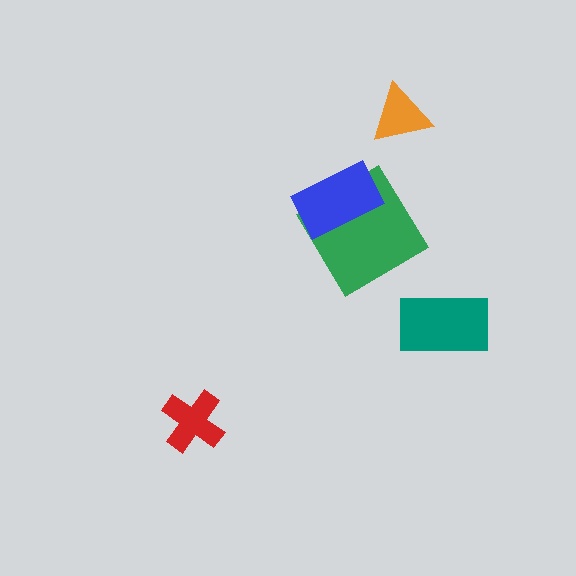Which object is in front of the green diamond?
The blue rectangle is in front of the green diamond.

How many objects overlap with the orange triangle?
0 objects overlap with the orange triangle.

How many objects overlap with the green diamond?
1 object overlaps with the green diamond.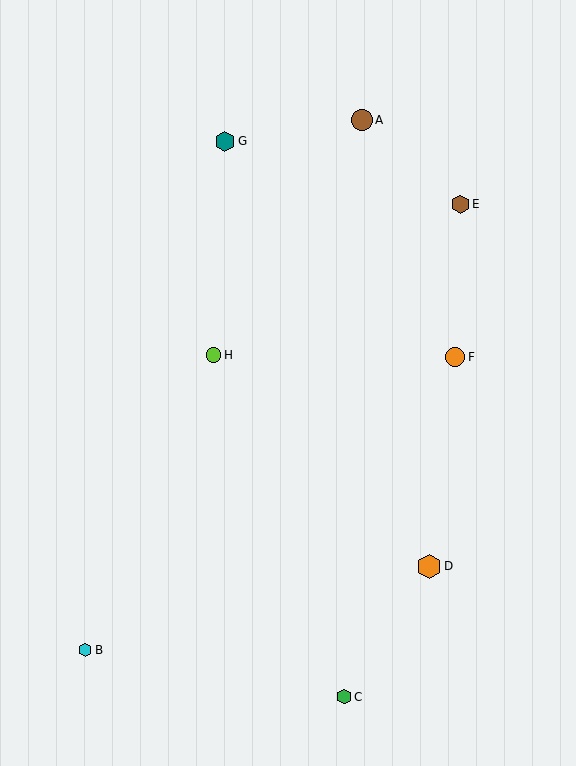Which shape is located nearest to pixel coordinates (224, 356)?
The lime circle (labeled H) at (214, 355) is nearest to that location.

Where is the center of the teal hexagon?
The center of the teal hexagon is at (225, 142).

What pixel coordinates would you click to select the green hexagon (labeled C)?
Click at (344, 697) to select the green hexagon C.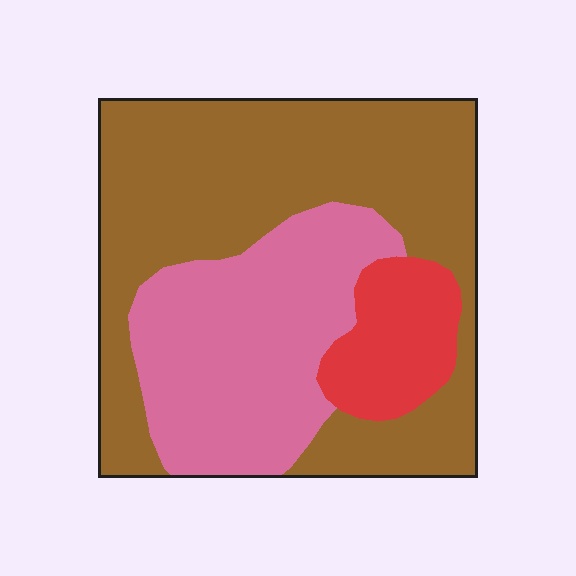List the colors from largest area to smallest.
From largest to smallest: brown, pink, red.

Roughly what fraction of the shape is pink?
Pink takes up about one third (1/3) of the shape.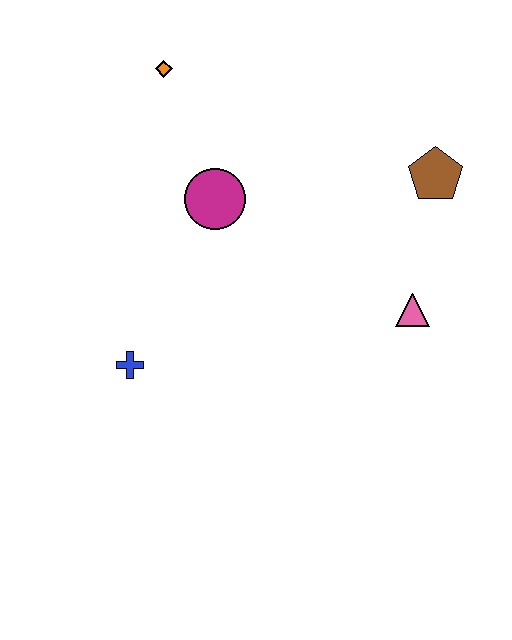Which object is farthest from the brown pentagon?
The blue cross is farthest from the brown pentagon.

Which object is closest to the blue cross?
The magenta circle is closest to the blue cross.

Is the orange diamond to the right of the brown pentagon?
No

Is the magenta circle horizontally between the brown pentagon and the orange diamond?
Yes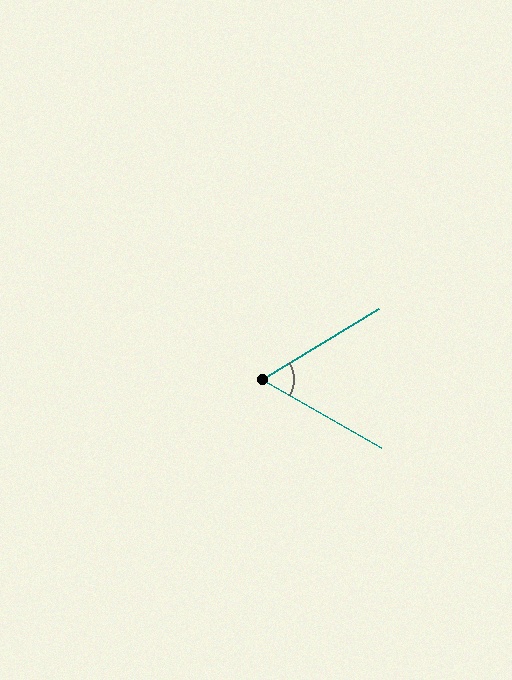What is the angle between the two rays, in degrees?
Approximately 61 degrees.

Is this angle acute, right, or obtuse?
It is acute.